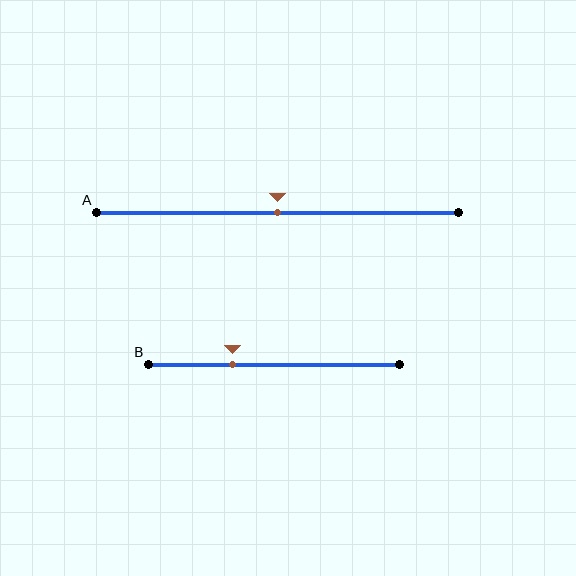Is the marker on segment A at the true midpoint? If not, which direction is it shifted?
Yes, the marker on segment A is at the true midpoint.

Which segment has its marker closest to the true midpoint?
Segment A has its marker closest to the true midpoint.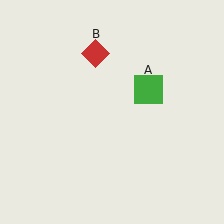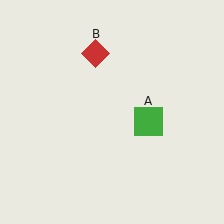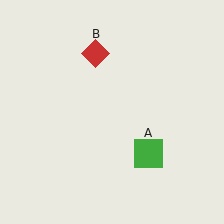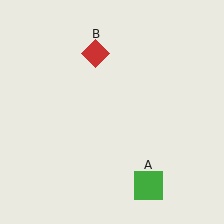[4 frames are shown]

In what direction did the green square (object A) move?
The green square (object A) moved down.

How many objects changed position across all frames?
1 object changed position: green square (object A).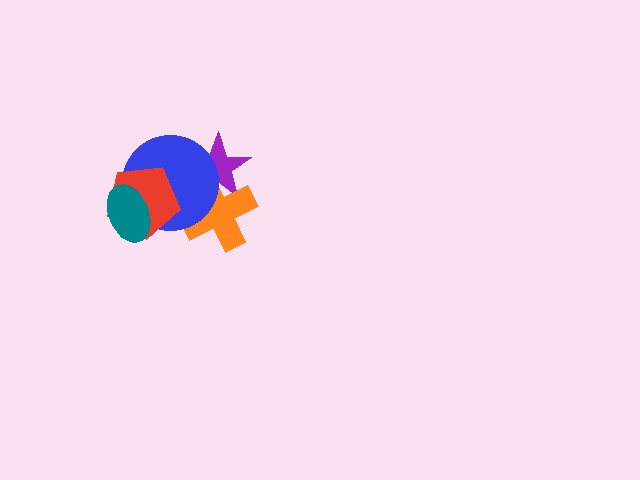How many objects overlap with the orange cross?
2 objects overlap with the orange cross.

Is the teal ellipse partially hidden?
No, no other shape covers it.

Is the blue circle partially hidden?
Yes, it is partially covered by another shape.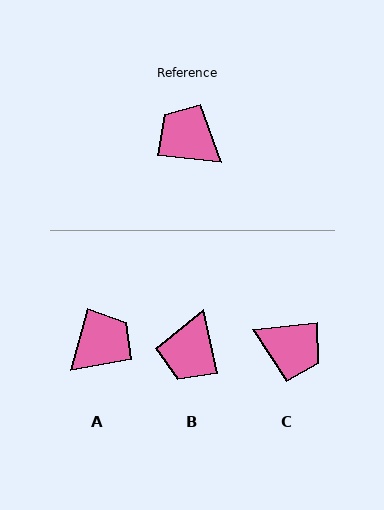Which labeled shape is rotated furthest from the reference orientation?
C, about 167 degrees away.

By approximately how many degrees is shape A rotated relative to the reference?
Approximately 99 degrees clockwise.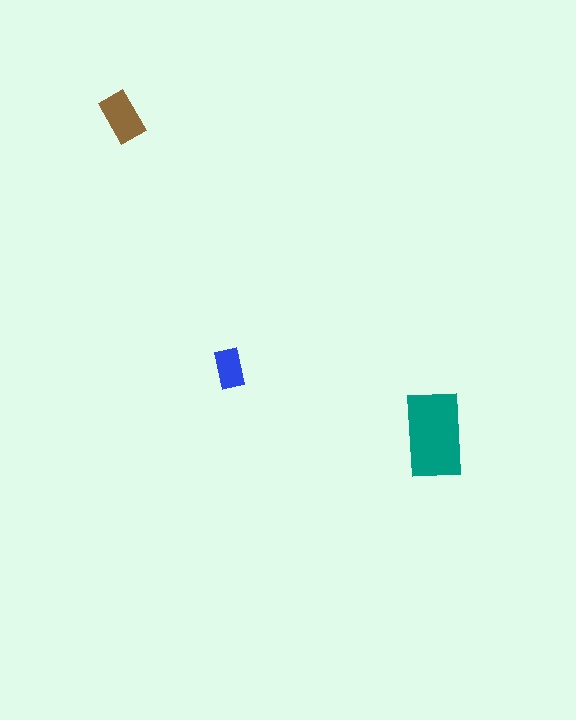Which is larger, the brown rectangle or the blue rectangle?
The brown one.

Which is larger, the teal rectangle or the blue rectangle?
The teal one.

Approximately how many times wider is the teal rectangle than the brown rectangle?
About 1.5 times wider.